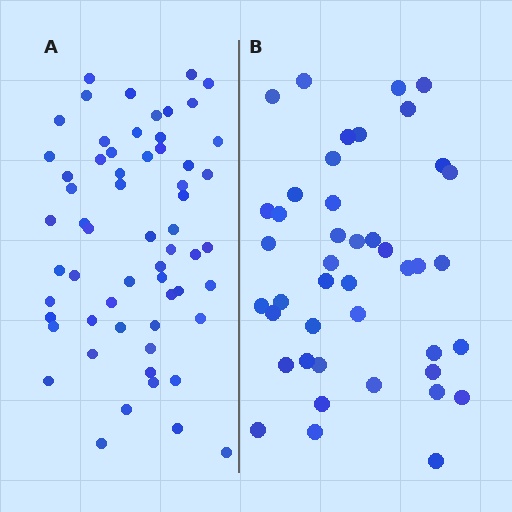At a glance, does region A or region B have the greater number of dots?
Region A (the left region) has more dots.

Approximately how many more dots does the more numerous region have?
Region A has approximately 15 more dots than region B.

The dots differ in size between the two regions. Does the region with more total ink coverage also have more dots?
No. Region B has more total ink coverage because its dots are larger, but region A actually contains more individual dots. Total area can be misleading — the number of items is what matters here.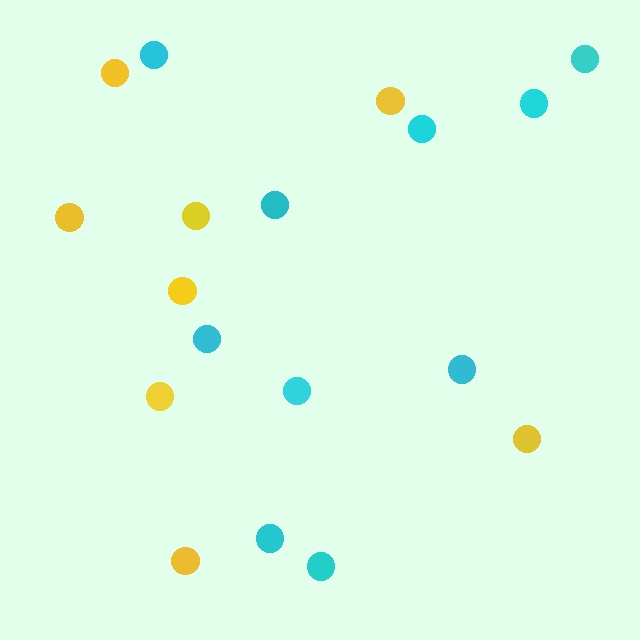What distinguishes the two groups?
There are 2 groups: one group of yellow circles (8) and one group of cyan circles (10).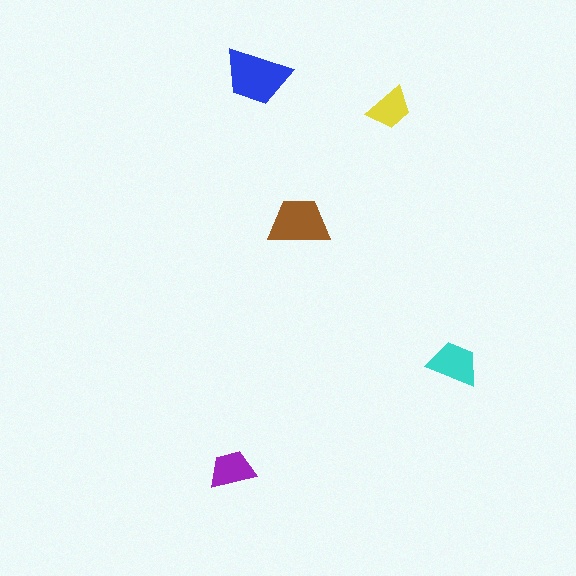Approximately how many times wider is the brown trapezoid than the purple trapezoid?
About 1.5 times wider.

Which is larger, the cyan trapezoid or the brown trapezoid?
The brown one.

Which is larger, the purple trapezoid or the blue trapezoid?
The blue one.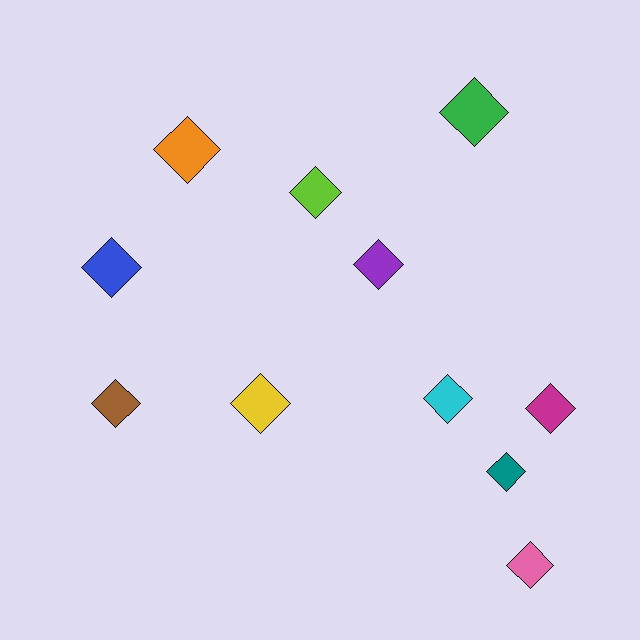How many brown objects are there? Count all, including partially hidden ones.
There is 1 brown object.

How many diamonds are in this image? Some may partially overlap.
There are 11 diamonds.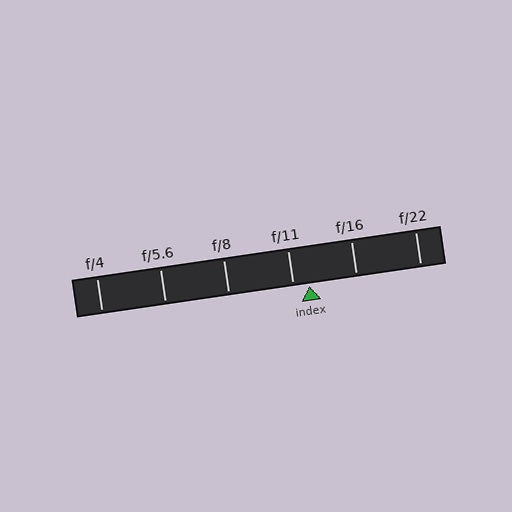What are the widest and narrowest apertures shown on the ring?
The widest aperture shown is f/4 and the narrowest is f/22.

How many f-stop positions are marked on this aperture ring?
There are 6 f-stop positions marked.